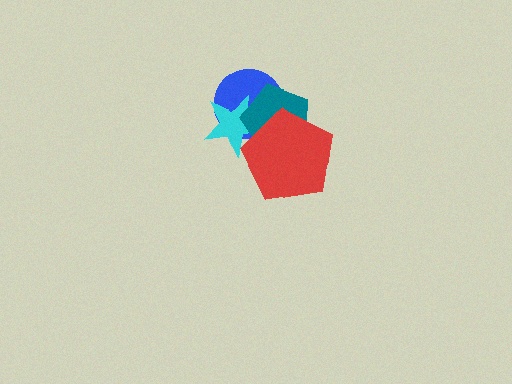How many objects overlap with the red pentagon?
3 objects overlap with the red pentagon.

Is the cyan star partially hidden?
Yes, it is partially covered by another shape.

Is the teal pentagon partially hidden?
Yes, it is partially covered by another shape.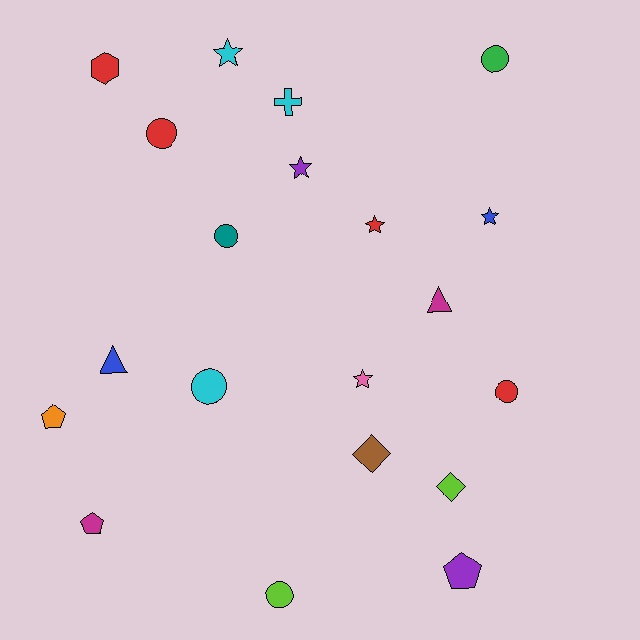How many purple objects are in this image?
There are 2 purple objects.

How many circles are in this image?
There are 6 circles.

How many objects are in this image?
There are 20 objects.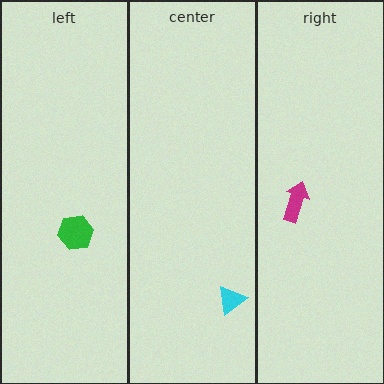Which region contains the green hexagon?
The left region.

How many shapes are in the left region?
1.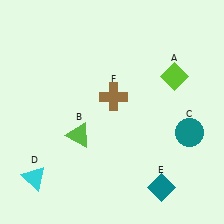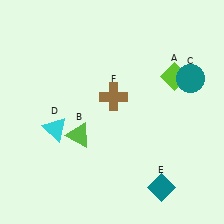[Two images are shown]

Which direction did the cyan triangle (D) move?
The cyan triangle (D) moved up.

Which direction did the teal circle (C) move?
The teal circle (C) moved up.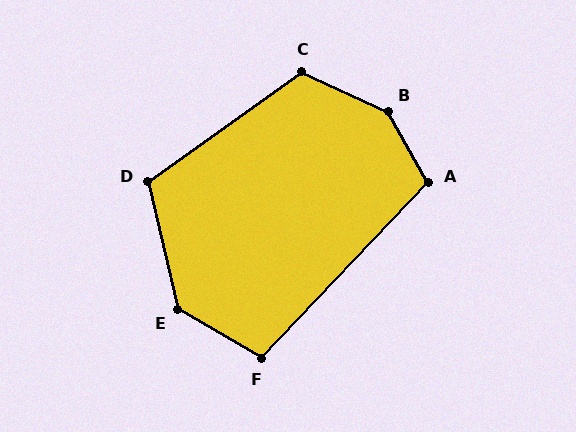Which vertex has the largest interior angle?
B, at approximately 144 degrees.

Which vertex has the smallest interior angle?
F, at approximately 103 degrees.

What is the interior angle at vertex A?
Approximately 107 degrees (obtuse).